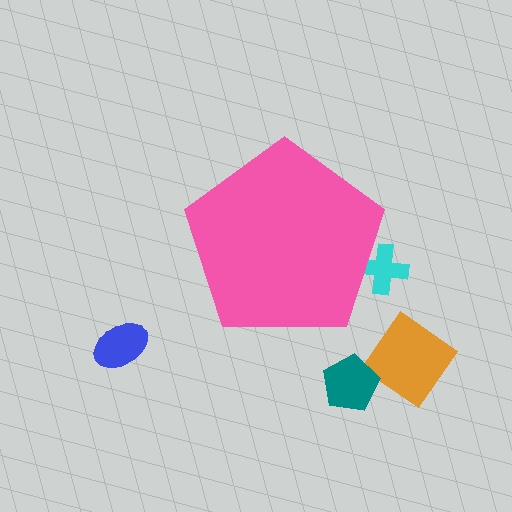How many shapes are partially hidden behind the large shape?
1 shape is partially hidden.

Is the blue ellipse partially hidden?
No, the blue ellipse is fully visible.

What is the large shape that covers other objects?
A pink pentagon.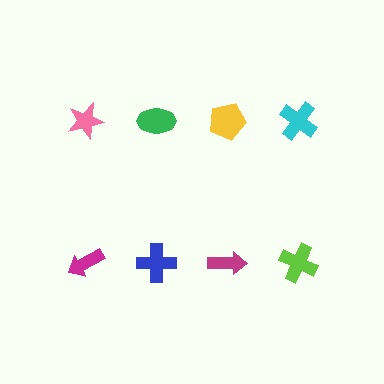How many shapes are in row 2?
4 shapes.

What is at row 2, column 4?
A lime cross.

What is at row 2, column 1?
A magenta arrow.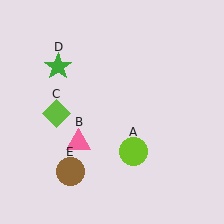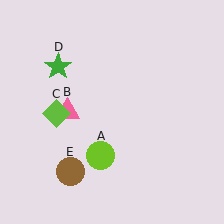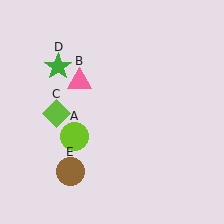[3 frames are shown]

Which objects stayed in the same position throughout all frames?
Lime diamond (object C) and green star (object D) and brown circle (object E) remained stationary.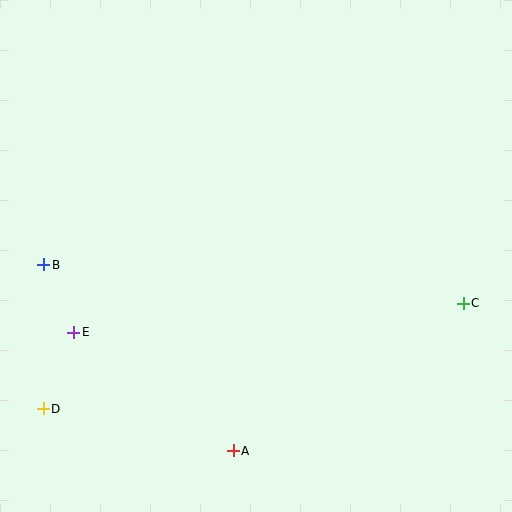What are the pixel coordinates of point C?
Point C is at (463, 303).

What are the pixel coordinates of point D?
Point D is at (43, 409).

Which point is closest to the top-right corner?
Point C is closest to the top-right corner.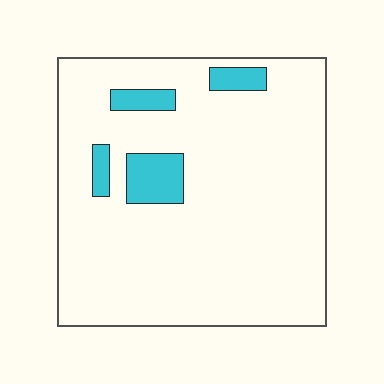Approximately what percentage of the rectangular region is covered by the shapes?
Approximately 10%.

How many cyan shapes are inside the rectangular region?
4.